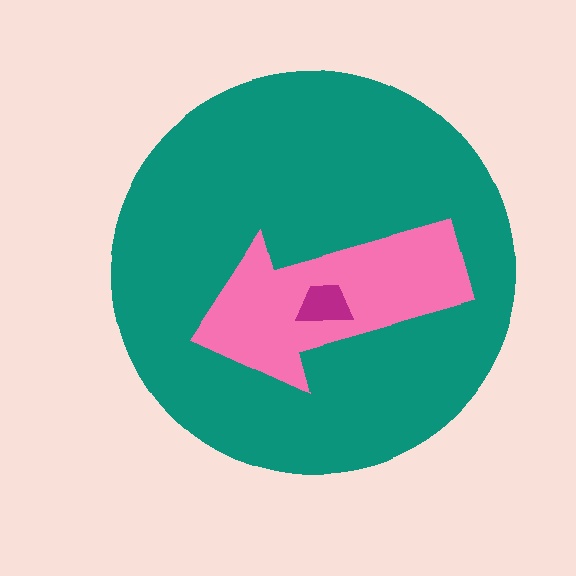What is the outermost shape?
The teal circle.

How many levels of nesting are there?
3.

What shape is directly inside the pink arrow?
The magenta trapezoid.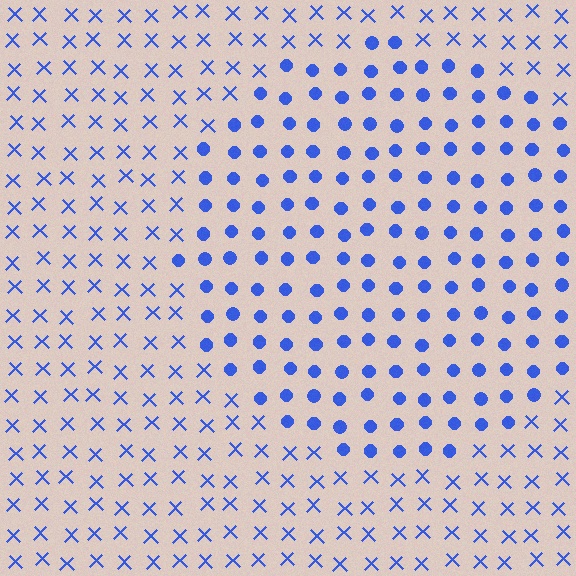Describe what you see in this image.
The image is filled with small blue elements arranged in a uniform grid. A circle-shaped region contains circles, while the surrounding area contains X marks. The boundary is defined purely by the change in element shape.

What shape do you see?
I see a circle.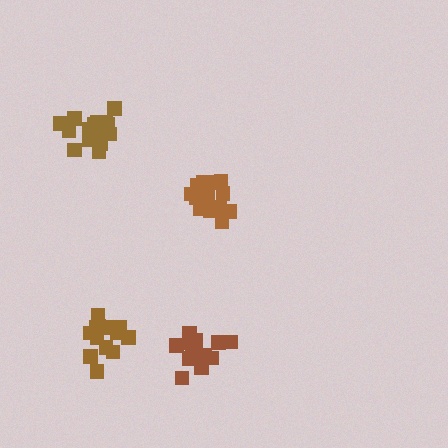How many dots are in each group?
Group 1: 18 dots, Group 2: 13 dots, Group 3: 15 dots, Group 4: 13 dots (59 total).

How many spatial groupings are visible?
There are 4 spatial groupings.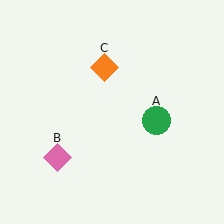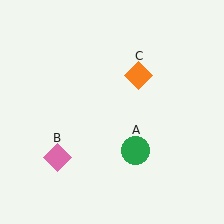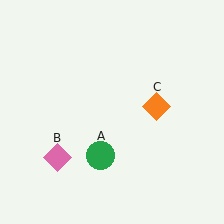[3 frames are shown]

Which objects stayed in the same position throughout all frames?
Pink diamond (object B) remained stationary.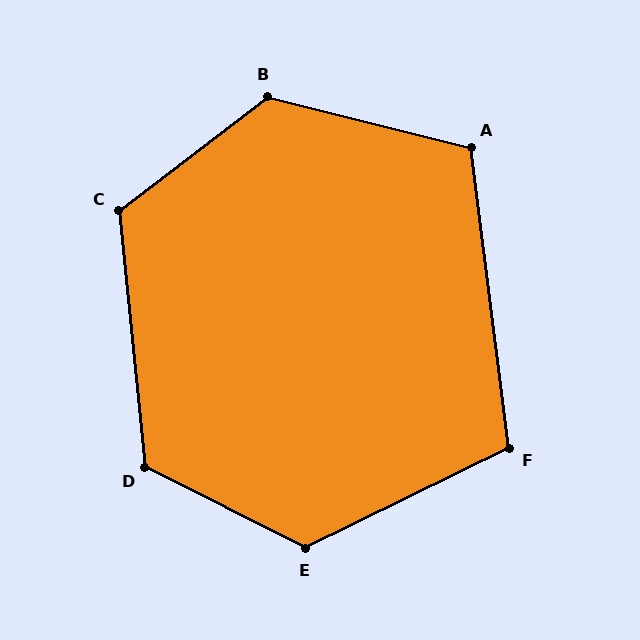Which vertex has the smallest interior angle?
F, at approximately 109 degrees.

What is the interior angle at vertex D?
Approximately 123 degrees (obtuse).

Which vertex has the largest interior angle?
B, at approximately 129 degrees.